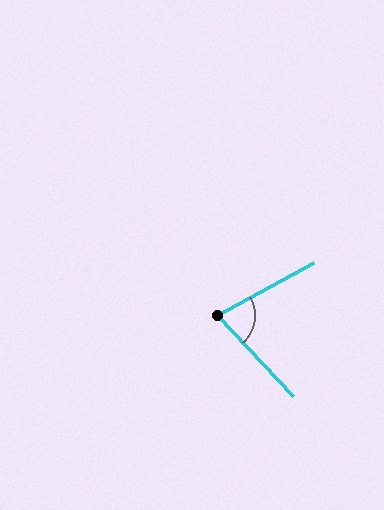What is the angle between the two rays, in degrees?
Approximately 76 degrees.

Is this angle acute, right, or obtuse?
It is acute.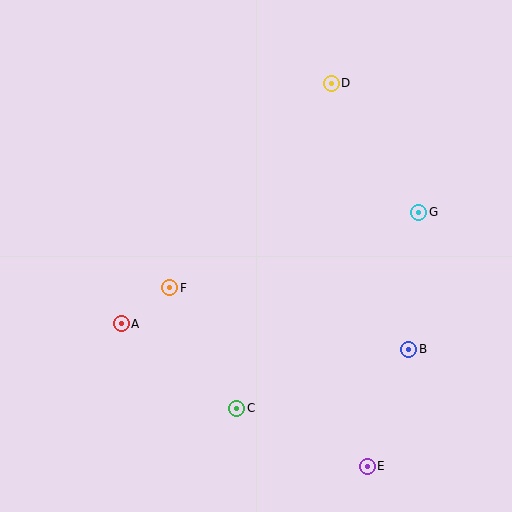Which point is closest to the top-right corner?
Point D is closest to the top-right corner.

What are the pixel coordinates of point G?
Point G is at (419, 212).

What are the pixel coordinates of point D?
Point D is at (331, 83).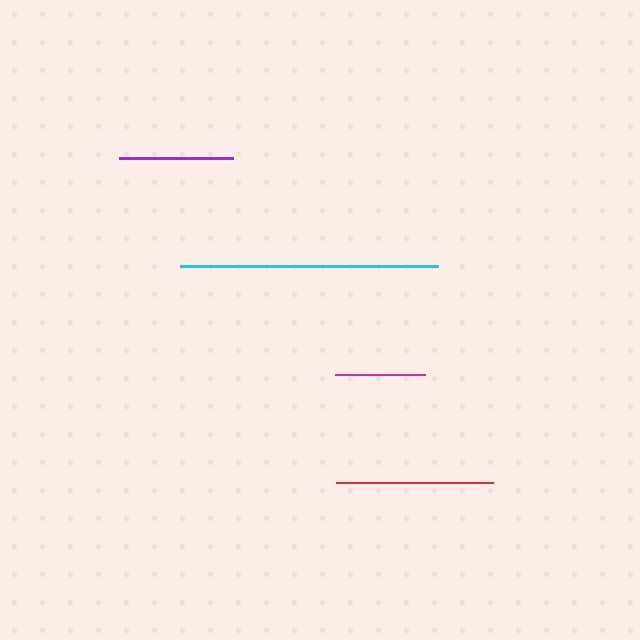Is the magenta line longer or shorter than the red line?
The red line is longer than the magenta line.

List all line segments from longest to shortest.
From longest to shortest: cyan, red, purple, magenta.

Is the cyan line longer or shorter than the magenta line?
The cyan line is longer than the magenta line.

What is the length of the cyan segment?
The cyan segment is approximately 259 pixels long.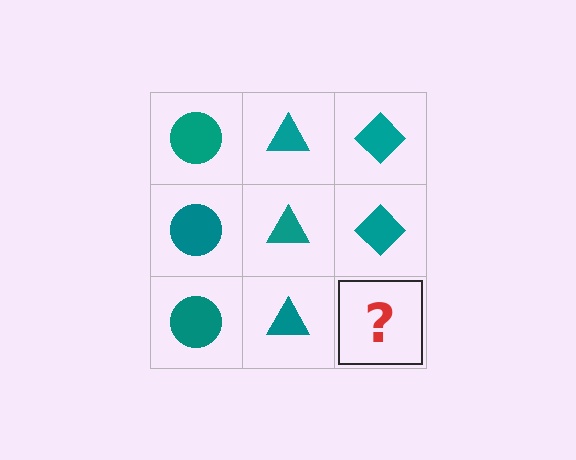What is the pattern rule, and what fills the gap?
The rule is that each column has a consistent shape. The gap should be filled with a teal diamond.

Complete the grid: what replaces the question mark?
The question mark should be replaced with a teal diamond.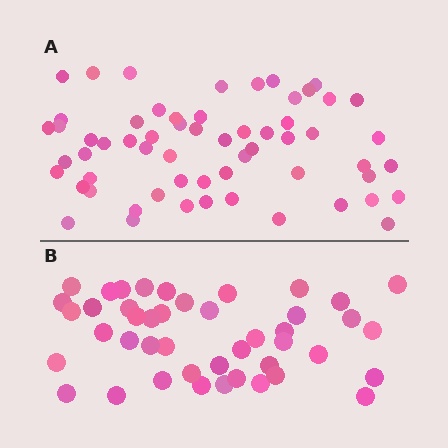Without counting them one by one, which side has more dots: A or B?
Region A (the top region) has more dots.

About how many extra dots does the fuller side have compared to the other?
Region A has approximately 15 more dots than region B.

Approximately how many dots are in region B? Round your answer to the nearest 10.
About 40 dots. (The exact count is 44, which rounds to 40.)